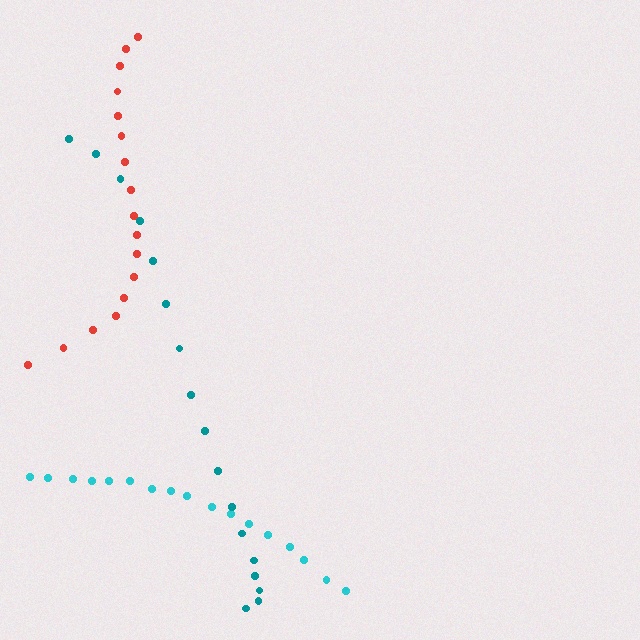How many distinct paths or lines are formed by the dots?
There are 3 distinct paths.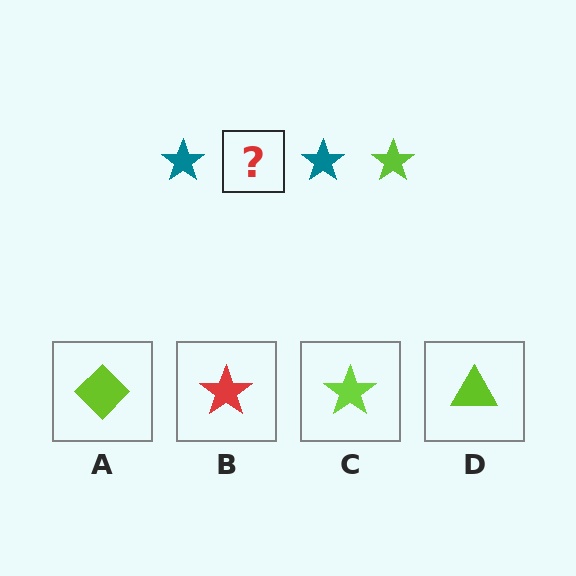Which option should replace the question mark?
Option C.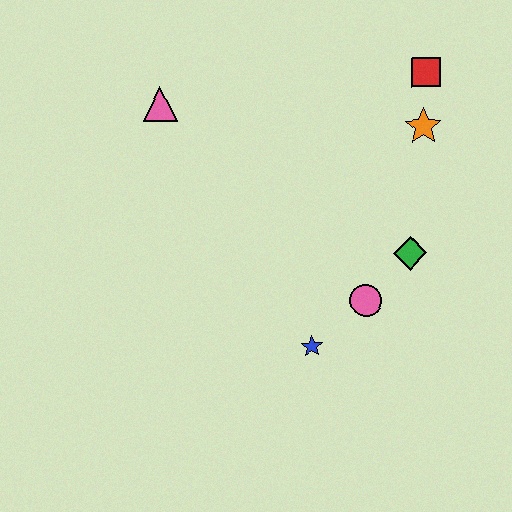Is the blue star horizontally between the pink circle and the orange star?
No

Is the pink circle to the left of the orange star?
Yes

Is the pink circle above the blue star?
Yes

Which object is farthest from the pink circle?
The pink triangle is farthest from the pink circle.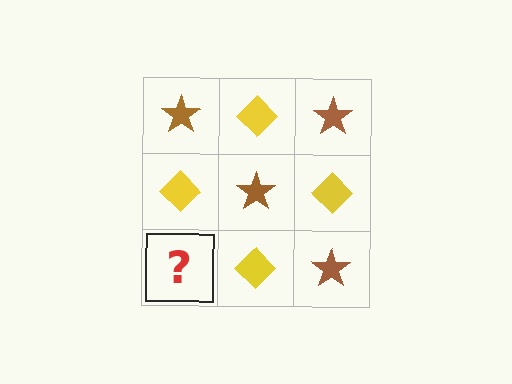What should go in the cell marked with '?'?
The missing cell should contain a brown star.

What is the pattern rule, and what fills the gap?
The rule is that it alternates brown star and yellow diamond in a checkerboard pattern. The gap should be filled with a brown star.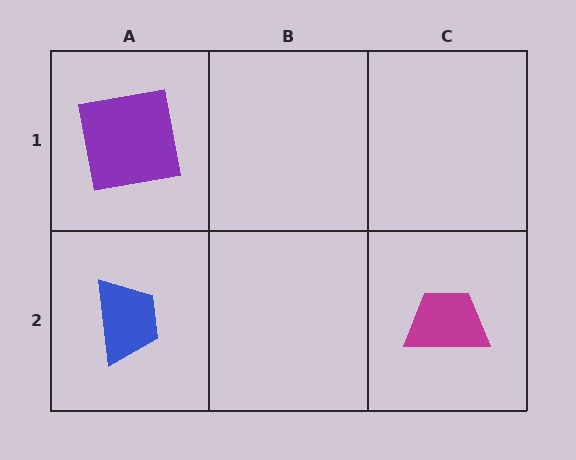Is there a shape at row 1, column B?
No, that cell is empty.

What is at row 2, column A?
A blue trapezoid.